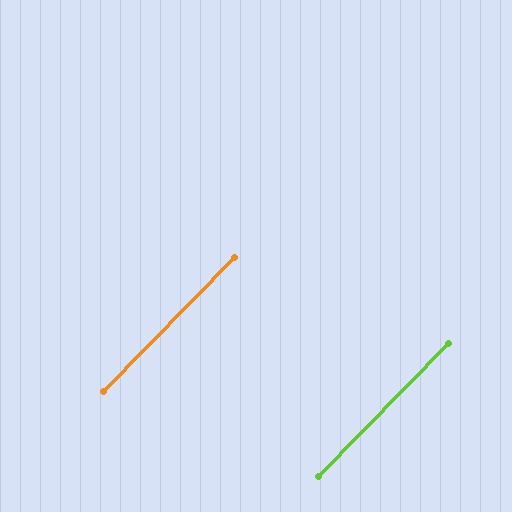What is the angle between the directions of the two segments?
Approximately 0 degrees.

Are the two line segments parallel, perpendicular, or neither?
Parallel — their directions differ by only 0.2°.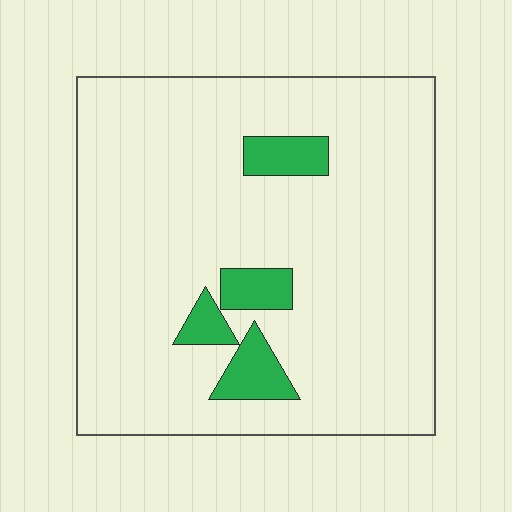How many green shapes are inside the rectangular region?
4.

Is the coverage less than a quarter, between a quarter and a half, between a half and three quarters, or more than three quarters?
Less than a quarter.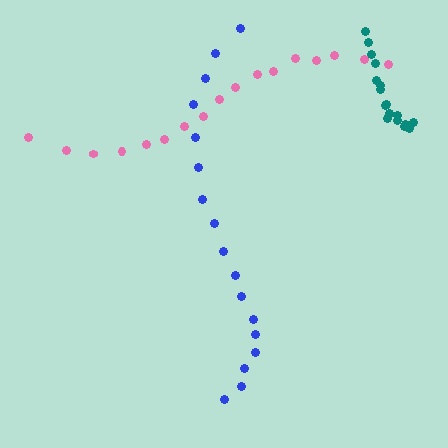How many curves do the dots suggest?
There are 3 distinct paths.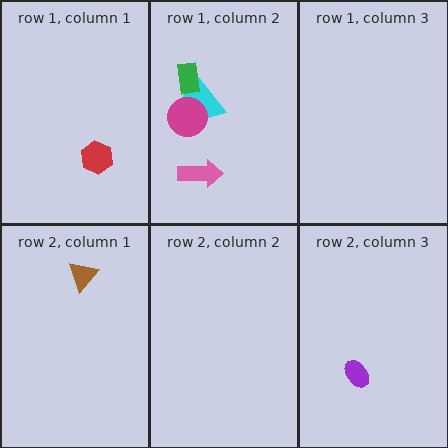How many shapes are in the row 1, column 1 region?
1.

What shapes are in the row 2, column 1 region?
The brown triangle.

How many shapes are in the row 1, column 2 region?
4.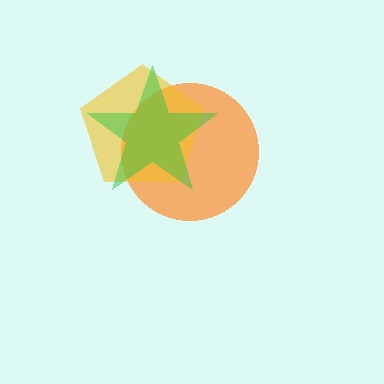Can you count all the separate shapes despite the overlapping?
Yes, there are 3 separate shapes.